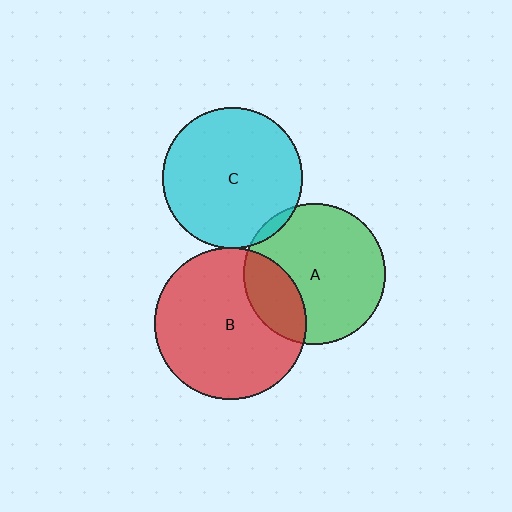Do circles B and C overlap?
Yes.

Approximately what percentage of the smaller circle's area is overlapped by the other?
Approximately 5%.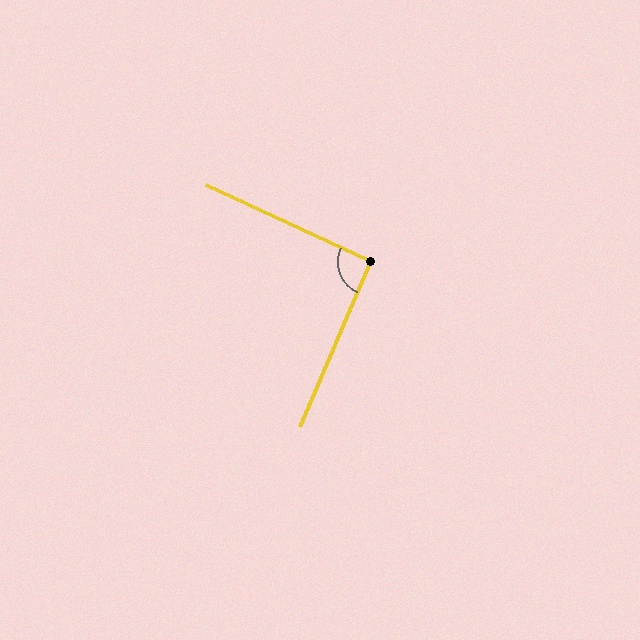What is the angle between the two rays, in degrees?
Approximately 92 degrees.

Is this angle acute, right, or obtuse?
It is approximately a right angle.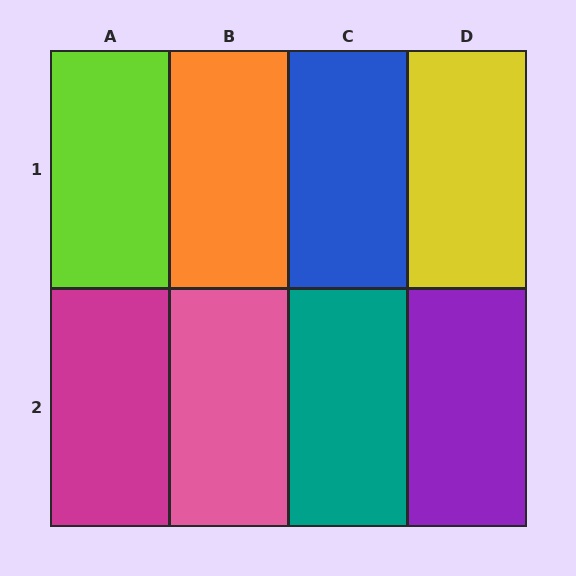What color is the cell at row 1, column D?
Yellow.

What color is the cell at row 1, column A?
Lime.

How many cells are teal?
1 cell is teal.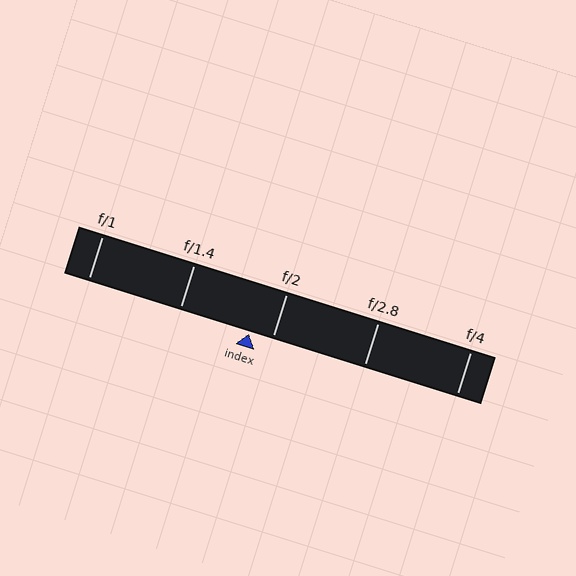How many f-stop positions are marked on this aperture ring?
There are 5 f-stop positions marked.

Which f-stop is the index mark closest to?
The index mark is closest to f/2.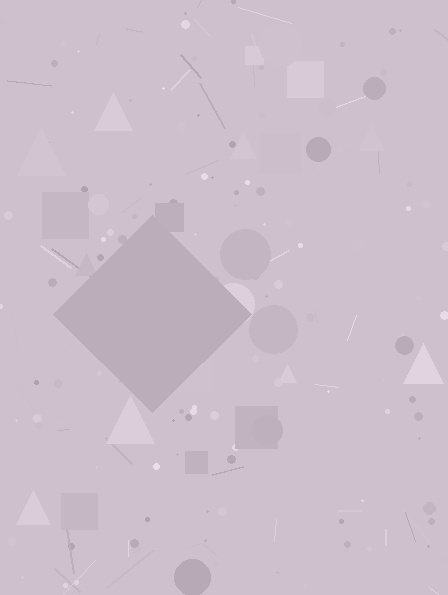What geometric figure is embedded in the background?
A diamond is embedded in the background.